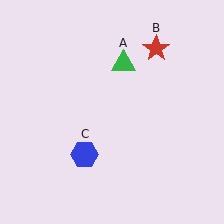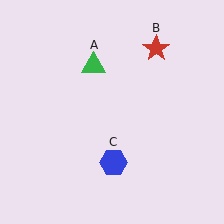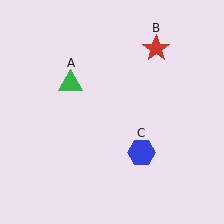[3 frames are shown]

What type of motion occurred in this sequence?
The green triangle (object A), blue hexagon (object C) rotated counterclockwise around the center of the scene.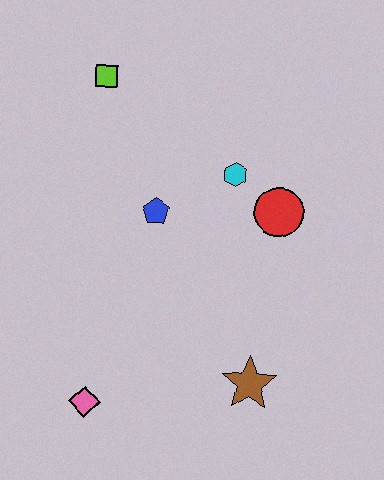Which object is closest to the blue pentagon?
The cyan hexagon is closest to the blue pentagon.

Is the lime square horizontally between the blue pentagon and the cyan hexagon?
No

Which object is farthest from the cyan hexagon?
The pink diamond is farthest from the cyan hexagon.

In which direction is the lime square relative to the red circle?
The lime square is to the left of the red circle.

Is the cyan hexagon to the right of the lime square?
Yes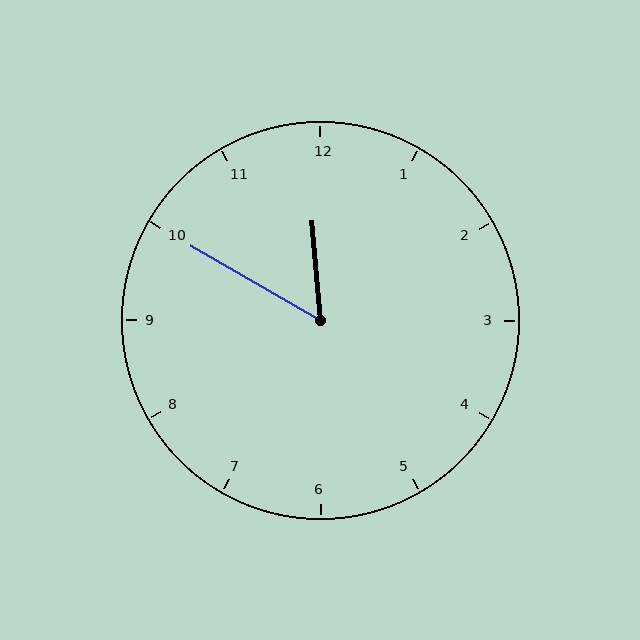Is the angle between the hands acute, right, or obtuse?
It is acute.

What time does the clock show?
11:50.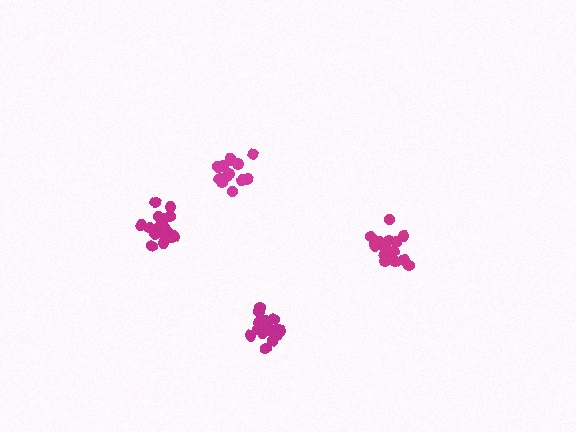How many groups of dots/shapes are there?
There are 4 groups.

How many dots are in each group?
Group 1: 19 dots, Group 2: 19 dots, Group 3: 19 dots, Group 4: 15 dots (72 total).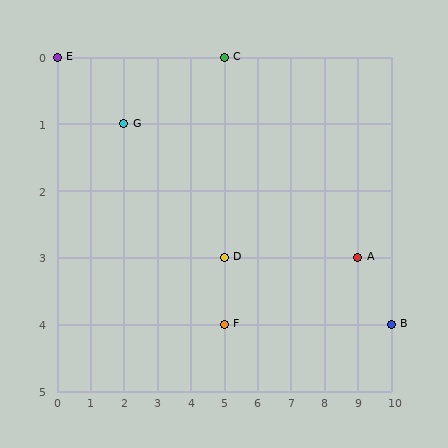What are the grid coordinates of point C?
Point C is at grid coordinates (5, 0).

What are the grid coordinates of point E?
Point E is at grid coordinates (0, 0).